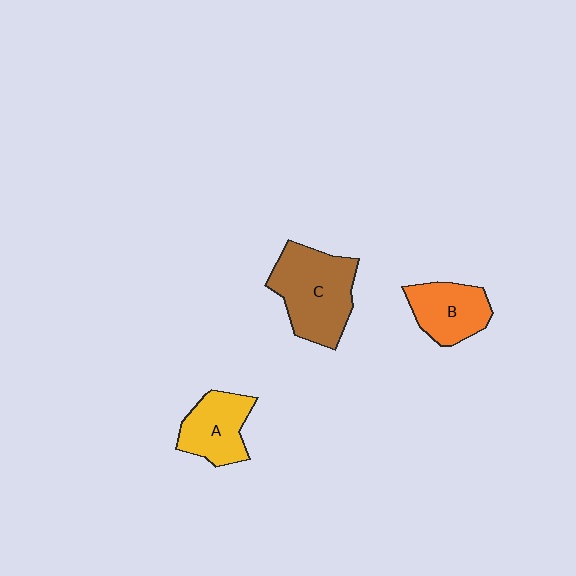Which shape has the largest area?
Shape C (brown).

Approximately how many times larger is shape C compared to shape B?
Approximately 1.6 times.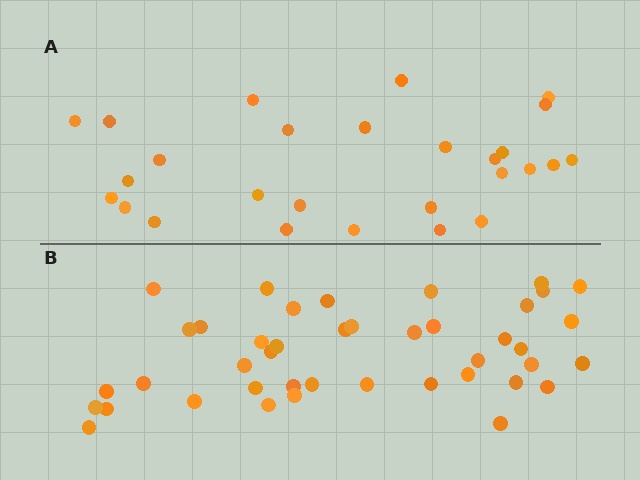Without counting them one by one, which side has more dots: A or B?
Region B (the bottom region) has more dots.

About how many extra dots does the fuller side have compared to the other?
Region B has approximately 15 more dots than region A.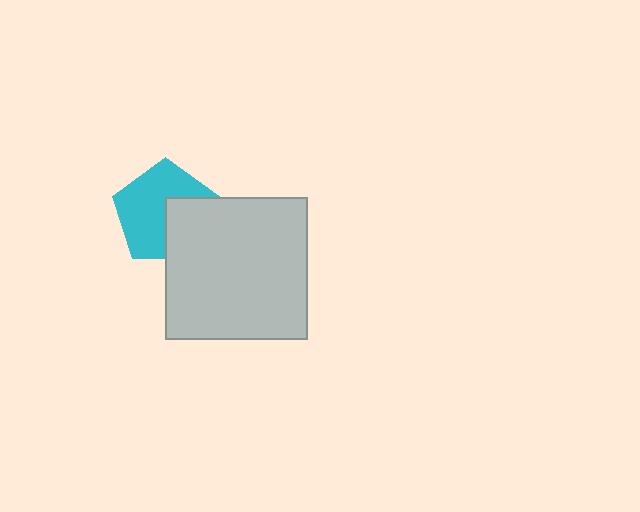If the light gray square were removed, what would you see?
You would see the complete cyan pentagon.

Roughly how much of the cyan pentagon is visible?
About half of it is visible (roughly 64%).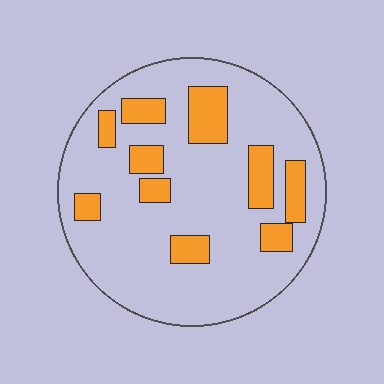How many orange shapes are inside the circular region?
10.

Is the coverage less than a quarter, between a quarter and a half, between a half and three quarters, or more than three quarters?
Less than a quarter.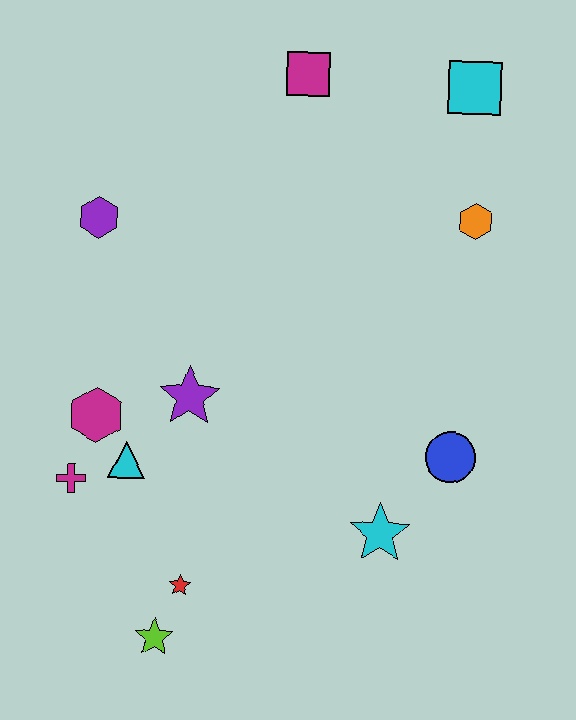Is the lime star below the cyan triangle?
Yes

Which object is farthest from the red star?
The cyan square is farthest from the red star.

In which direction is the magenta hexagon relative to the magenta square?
The magenta hexagon is below the magenta square.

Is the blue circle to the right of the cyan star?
Yes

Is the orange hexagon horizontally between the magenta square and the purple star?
No